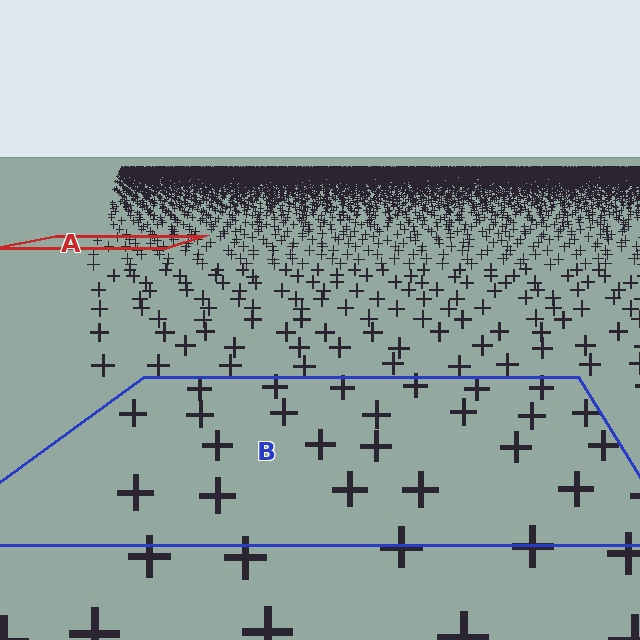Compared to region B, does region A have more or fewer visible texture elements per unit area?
Region A has more texture elements per unit area — they are packed more densely because it is farther away.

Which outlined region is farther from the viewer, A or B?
Region A is farther from the viewer — the texture elements inside it appear smaller and more densely packed.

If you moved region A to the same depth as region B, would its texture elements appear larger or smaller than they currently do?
They would appear larger. At a closer depth, the same texture elements are projected at a bigger on-screen size.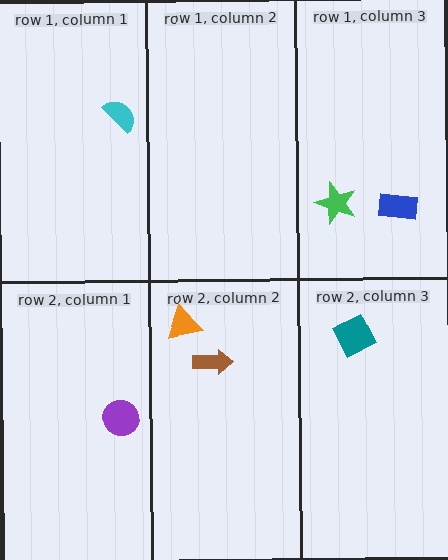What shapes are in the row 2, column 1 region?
The purple circle.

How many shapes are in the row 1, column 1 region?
1.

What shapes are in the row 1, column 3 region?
The blue rectangle, the green star.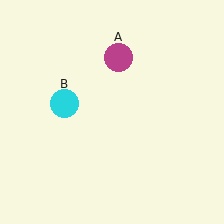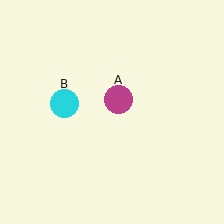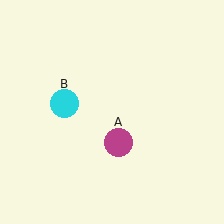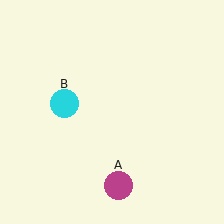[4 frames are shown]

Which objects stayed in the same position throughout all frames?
Cyan circle (object B) remained stationary.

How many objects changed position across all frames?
1 object changed position: magenta circle (object A).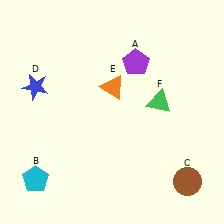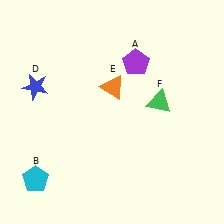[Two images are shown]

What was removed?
The brown circle (C) was removed in Image 2.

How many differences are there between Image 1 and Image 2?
There is 1 difference between the two images.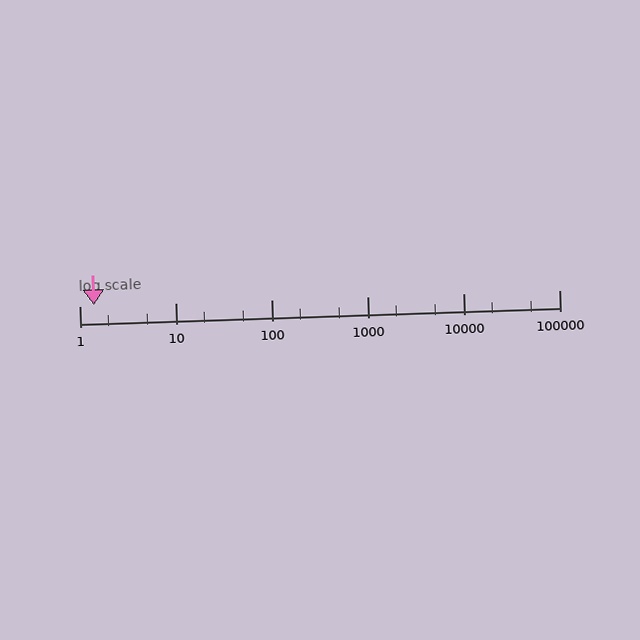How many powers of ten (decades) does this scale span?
The scale spans 5 decades, from 1 to 100000.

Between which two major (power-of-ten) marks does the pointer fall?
The pointer is between 1 and 10.